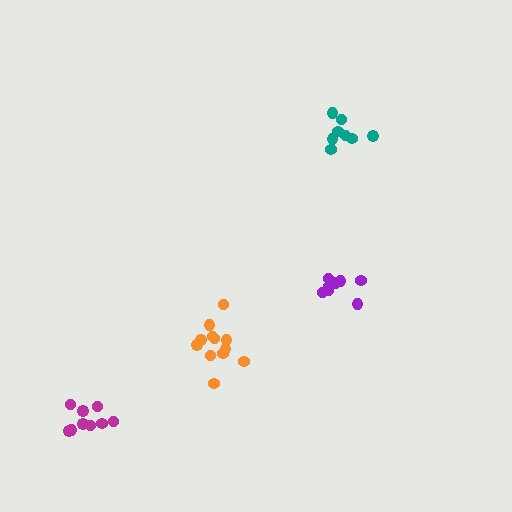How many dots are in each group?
Group 1: 9 dots, Group 2: 8 dots, Group 3: 12 dots, Group 4: 8 dots (37 total).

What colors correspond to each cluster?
The clusters are colored: magenta, purple, orange, teal.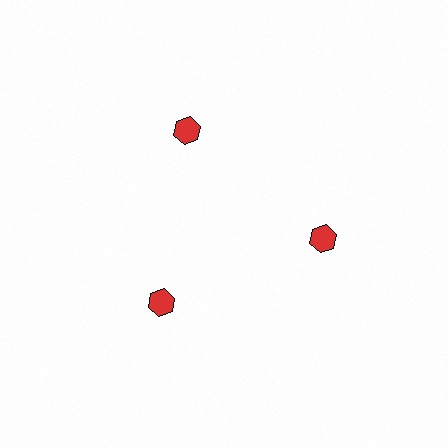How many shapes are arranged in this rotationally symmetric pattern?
There are 3 shapes, arranged in 3 groups of 1.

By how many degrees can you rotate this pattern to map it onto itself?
The pattern maps onto itself every 120 degrees of rotation.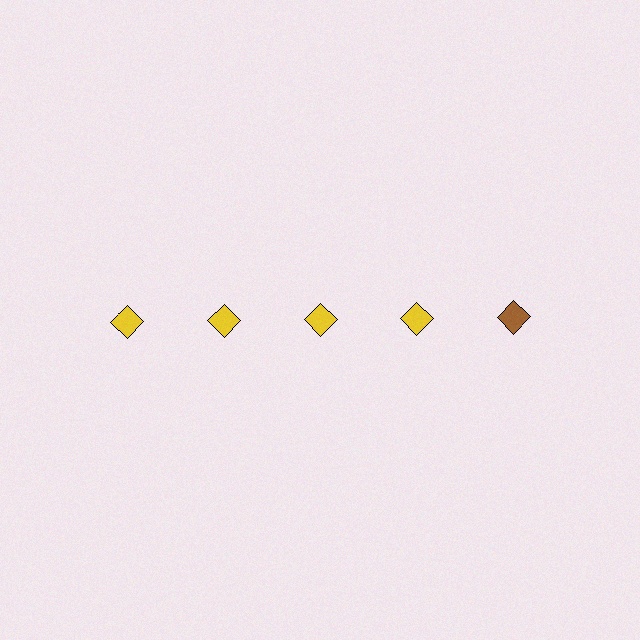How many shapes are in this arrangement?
There are 5 shapes arranged in a grid pattern.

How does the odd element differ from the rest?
It has a different color: brown instead of yellow.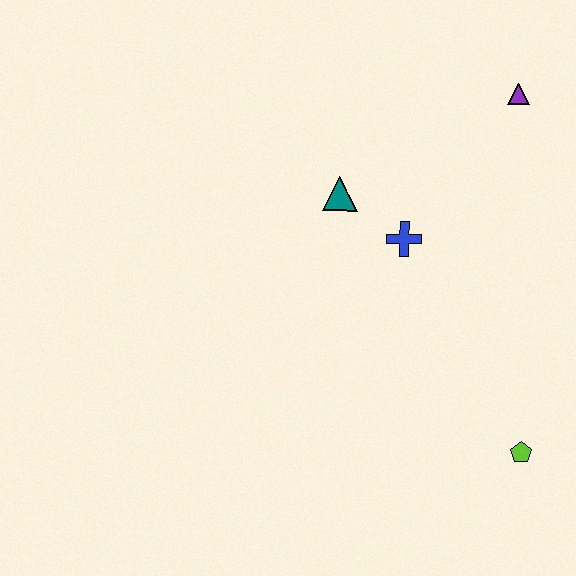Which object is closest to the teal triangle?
The blue cross is closest to the teal triangle.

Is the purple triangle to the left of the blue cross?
No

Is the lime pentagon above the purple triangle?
No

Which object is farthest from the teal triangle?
The lime pentagon is farthest from the teal triangle.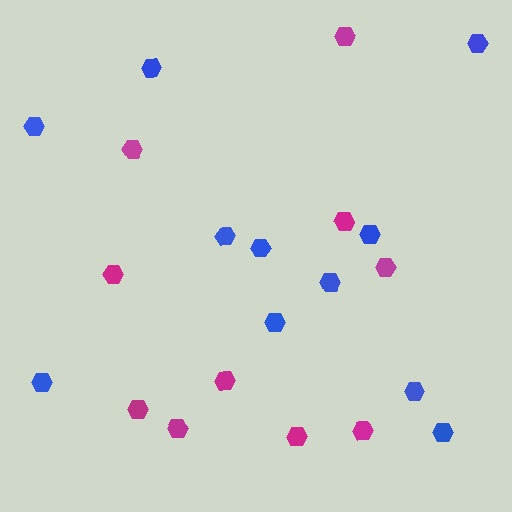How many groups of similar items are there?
There are 2 groups: one group of blue hexagons (11) and one group of magenta hexagons (10).